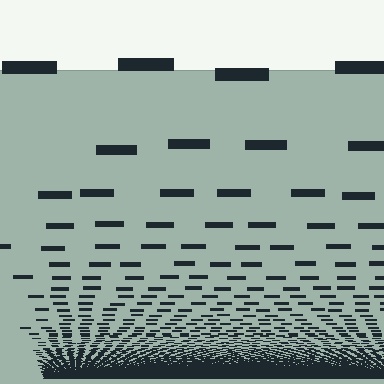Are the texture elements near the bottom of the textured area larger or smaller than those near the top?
Smaller. The gradient is inverted — elements near the bottom are smaller and denser.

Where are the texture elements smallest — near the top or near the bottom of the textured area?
Near the bottom.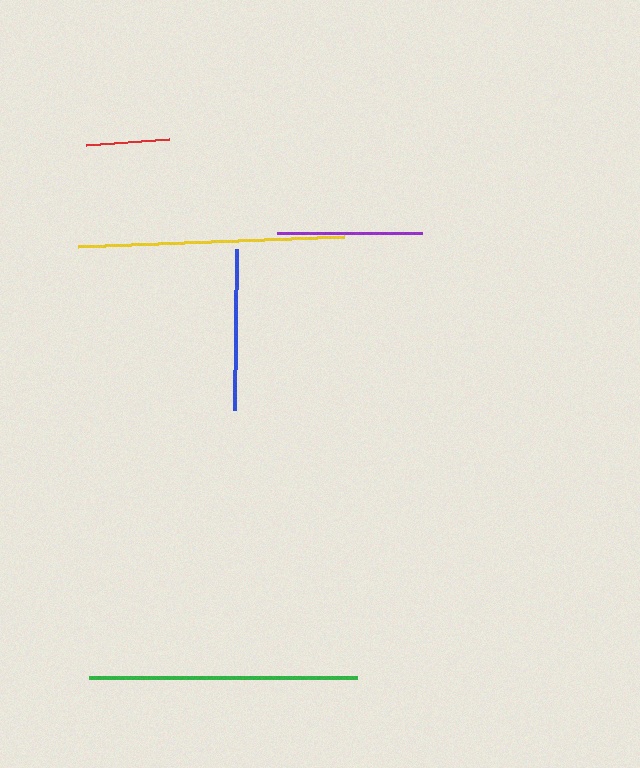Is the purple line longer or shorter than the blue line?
The blue line is longer than the purple line.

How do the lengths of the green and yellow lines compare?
The green and yellow lines are approximately the same length.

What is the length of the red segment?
The red segment is approximately 83 pixels long.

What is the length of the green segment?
The green segment is approximately 268 pixels long.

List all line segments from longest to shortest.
From longest to shortest: green, yellow, blue, purple, red.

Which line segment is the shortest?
The red line is the shortest at approximately 83 pixels.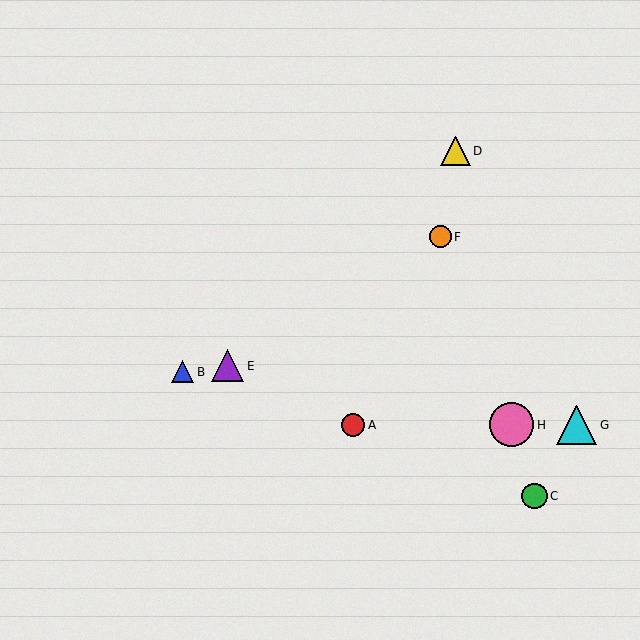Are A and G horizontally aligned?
Yes, both are at y≈425.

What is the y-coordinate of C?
Object C is at y≈496.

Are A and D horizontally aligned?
No, A is at y≈425 and D is at y≈151.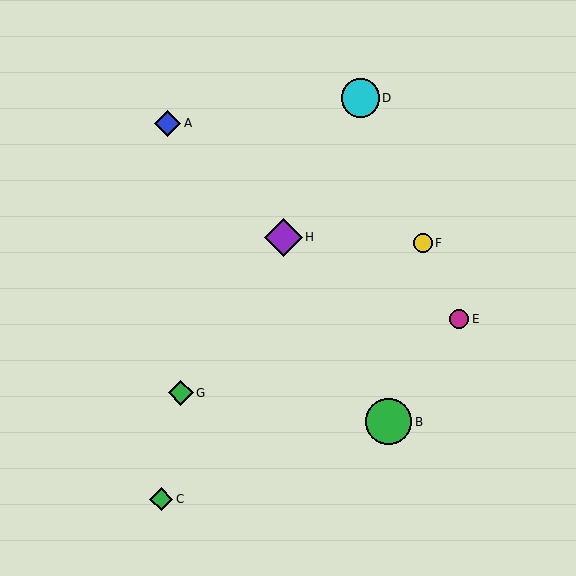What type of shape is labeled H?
Shape H is a purple diamond.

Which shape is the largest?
The green circle (labeled B) is the largest.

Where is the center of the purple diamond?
The center of the purple diamond is at (283, 237).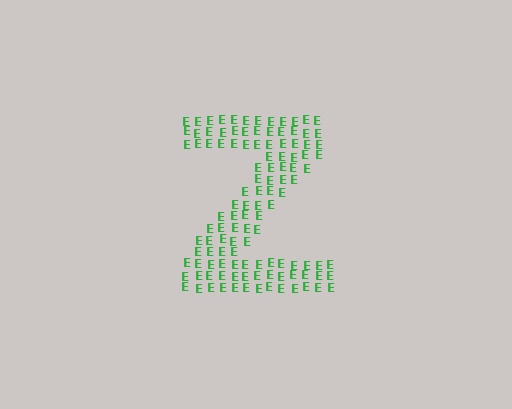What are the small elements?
The small elements are letter E's.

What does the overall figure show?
The overall figure shows the letter Z.